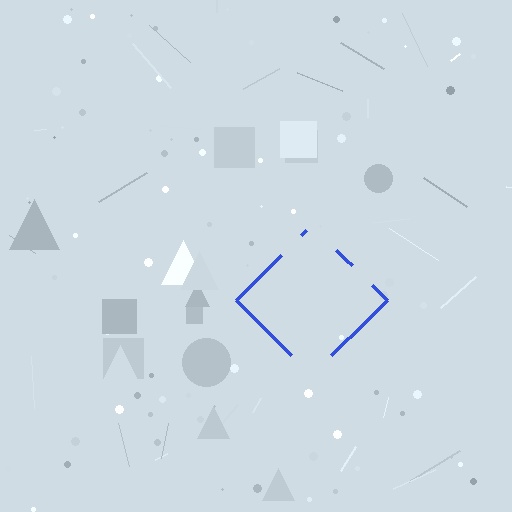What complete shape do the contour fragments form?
The contour fragments form a diamond.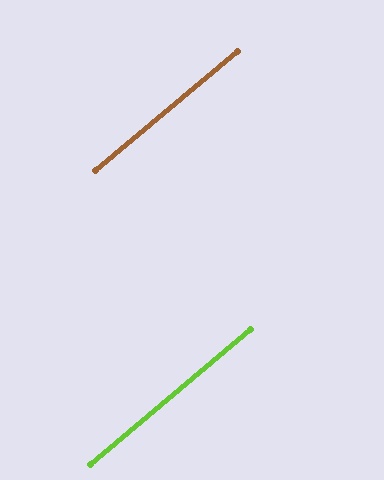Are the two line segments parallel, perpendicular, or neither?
Parallel — their directions differ by only 0.0°.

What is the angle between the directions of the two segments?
Approximately 0 degrees.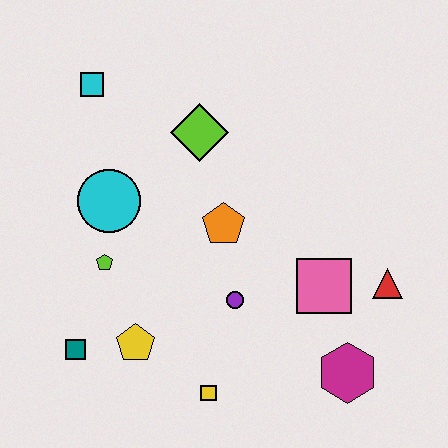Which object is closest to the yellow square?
The yellow pentagon is closest to the yellow square.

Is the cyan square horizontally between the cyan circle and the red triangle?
No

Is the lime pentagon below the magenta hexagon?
No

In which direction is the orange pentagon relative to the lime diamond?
The orange pentagon is below the lime diamond.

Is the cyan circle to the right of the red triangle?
No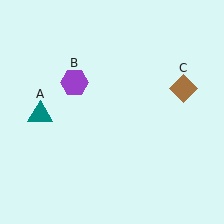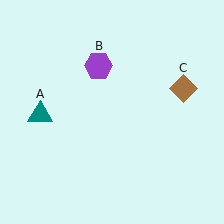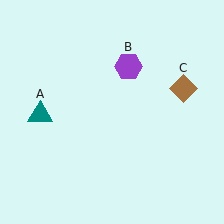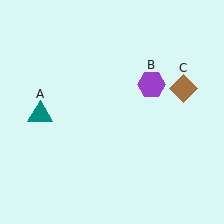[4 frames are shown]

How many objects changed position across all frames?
1 object changed position: purple hexagon (object B).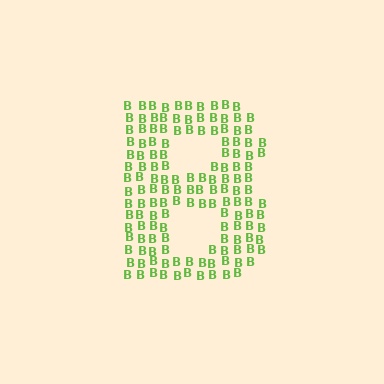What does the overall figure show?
The overall figure shows the letter B.